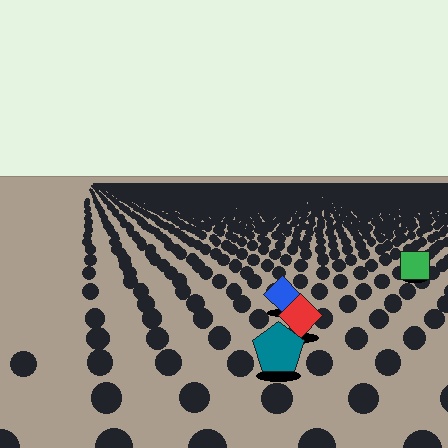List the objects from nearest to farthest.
From nearest to farthest: the teal pentagon, the red diamond, the blue diamond, the green square.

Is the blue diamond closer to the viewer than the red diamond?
No. The red diamond is closer — you can tell from the texture gradient: the ground texture is coarser near it.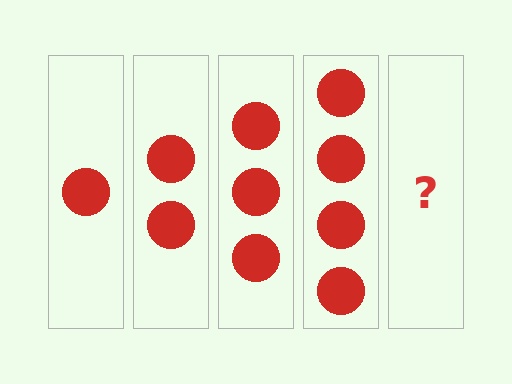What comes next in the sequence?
The next element should be 5 circles.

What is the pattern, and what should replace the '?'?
The pattern is that each step adds one more circle. The '?' should be 5 circles.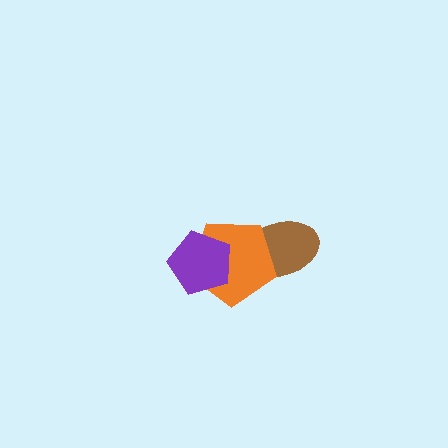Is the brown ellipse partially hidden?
Yes, it is partially covered by another shape.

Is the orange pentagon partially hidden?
Yes, it is partially covered by another shape.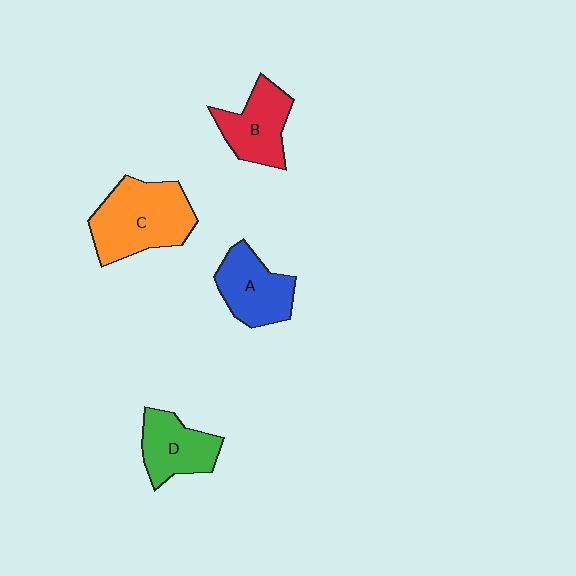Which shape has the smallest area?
Shape D (green).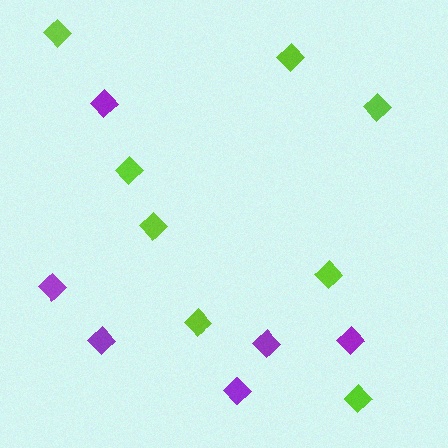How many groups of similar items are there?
There are 2 groups: one group of lime diamonds (8) and one group of purple diamonds (6).